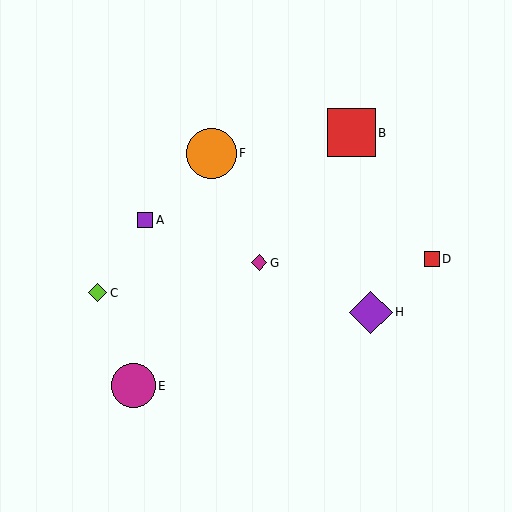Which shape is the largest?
The orange circle (labeled F) is the largest.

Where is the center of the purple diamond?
The center of the purple diamond is at (371, 312).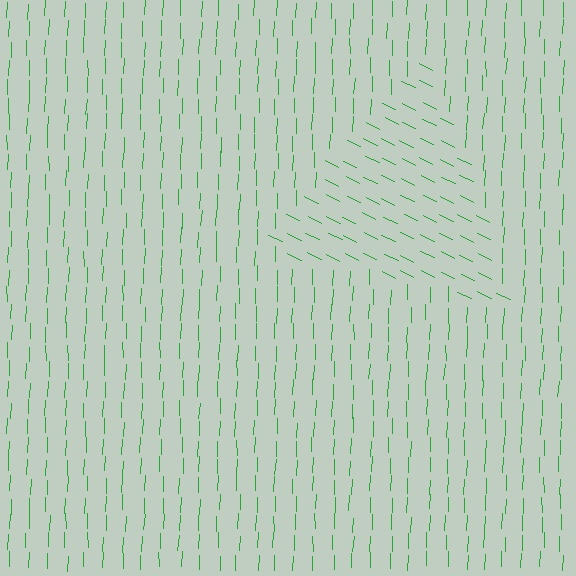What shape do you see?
I see a triangle.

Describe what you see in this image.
The image is filled with small green line segments. A triangle region in the image has lines oriented differently from the surrounding lines, creating a visible texture boundary.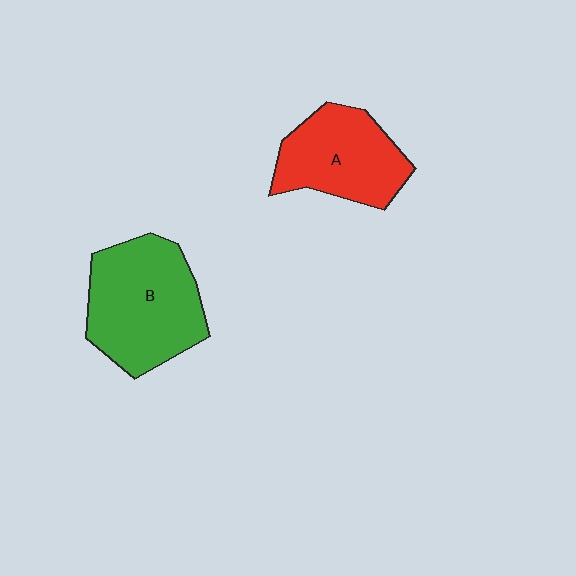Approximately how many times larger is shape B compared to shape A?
Approximately 1.3 times.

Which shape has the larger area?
Shape B (green).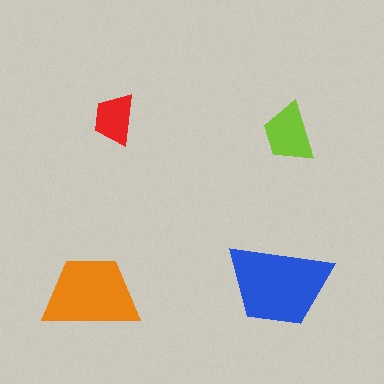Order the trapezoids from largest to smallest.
the blue one, the orange one, the lime one, the red one.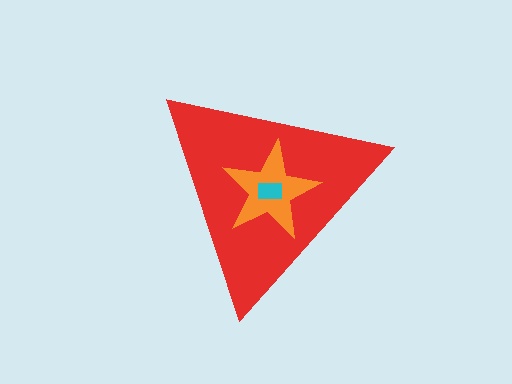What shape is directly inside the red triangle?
The orange star.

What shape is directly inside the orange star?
The cyan rectangle.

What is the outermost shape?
The red triangle.